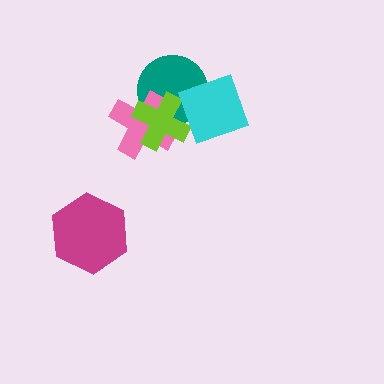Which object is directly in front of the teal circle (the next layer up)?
The pink cross is directly in front of the teal circle.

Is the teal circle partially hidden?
Yes, it is partially covered by another shape.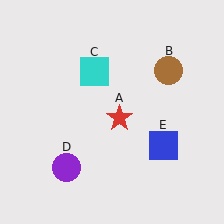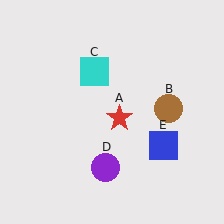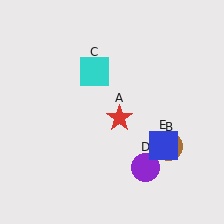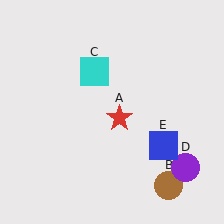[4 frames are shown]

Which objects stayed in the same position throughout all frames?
Red star (object A) and cyan square (object C) and blue square (object E) remained stationary.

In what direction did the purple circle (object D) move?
The purple circle (object D) moved right.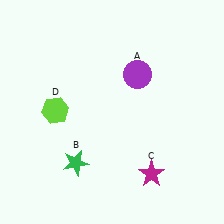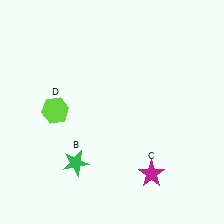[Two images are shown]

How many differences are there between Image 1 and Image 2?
There is 1 difference between the two images.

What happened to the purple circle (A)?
The purple circle (A) was removed in Image 2. It was in the top-right area of Image 1.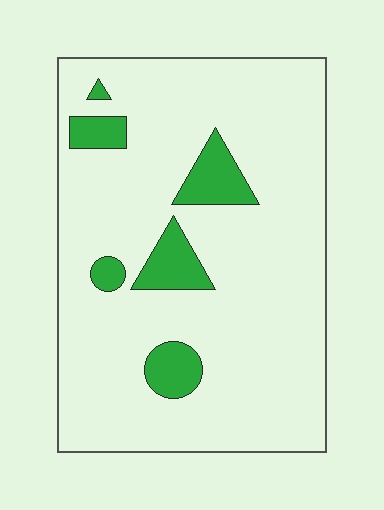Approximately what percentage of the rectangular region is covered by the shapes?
Approximately 10%.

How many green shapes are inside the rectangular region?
6.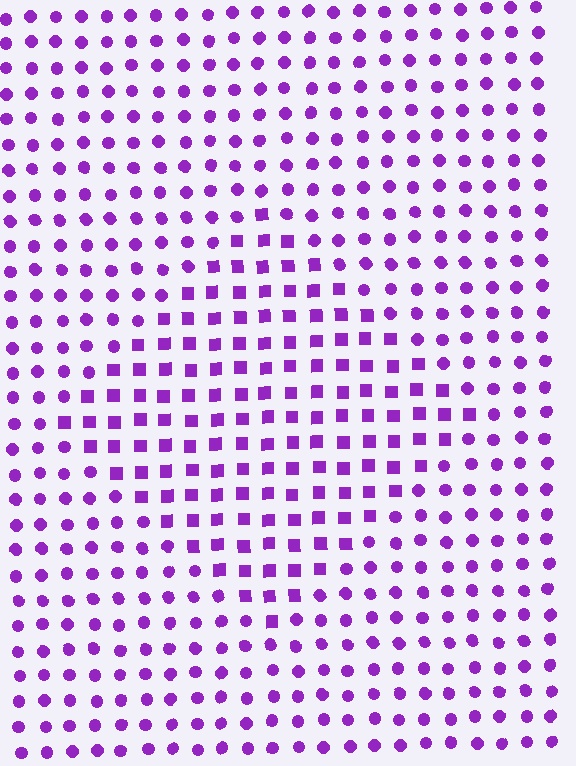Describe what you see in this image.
The image is filled with small purple elements arranged in a uniform grid. A diamond-shaped region contains squares, while the surrounding area contains circles. The boundary is defined purely by the change in element shape.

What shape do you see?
I see a diamond.